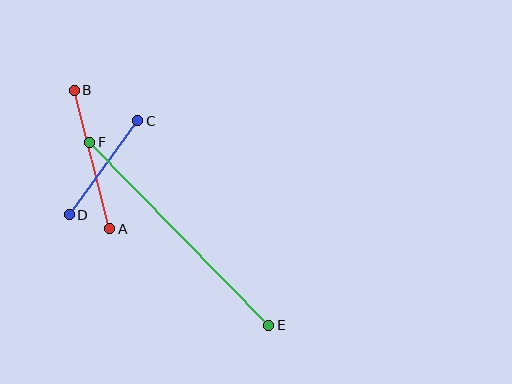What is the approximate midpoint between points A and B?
The midpoint is at approximately (92, 159) pixels.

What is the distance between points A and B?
The distance is approximately 143 pixels.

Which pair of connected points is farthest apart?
Points E and F are farthest apart.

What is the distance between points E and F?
The distance is approximately 256 pixels.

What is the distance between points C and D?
The distance is approximately 116 pixels.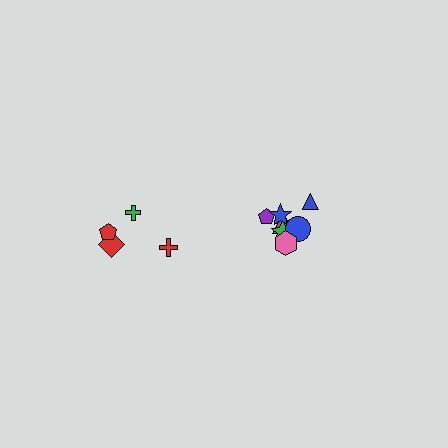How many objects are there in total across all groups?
There are 11 objects.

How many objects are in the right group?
There are 7 objects.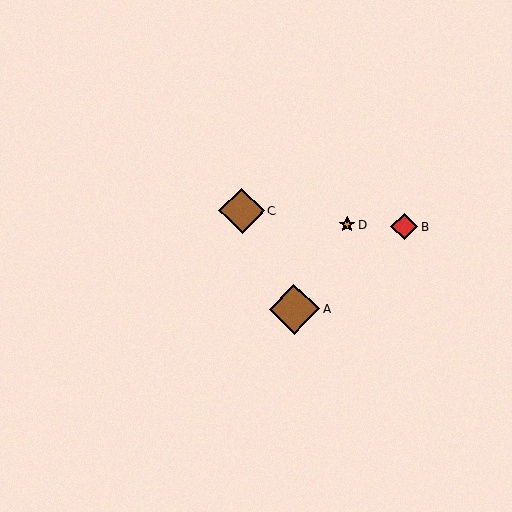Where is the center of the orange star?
The center of the orange star is at (347, 224).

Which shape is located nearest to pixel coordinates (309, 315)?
The brown diamond (labeled A) at (295, 309) is nearest to that location.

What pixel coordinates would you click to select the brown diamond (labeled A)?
Click at (295, 309) to select the brown diamond A.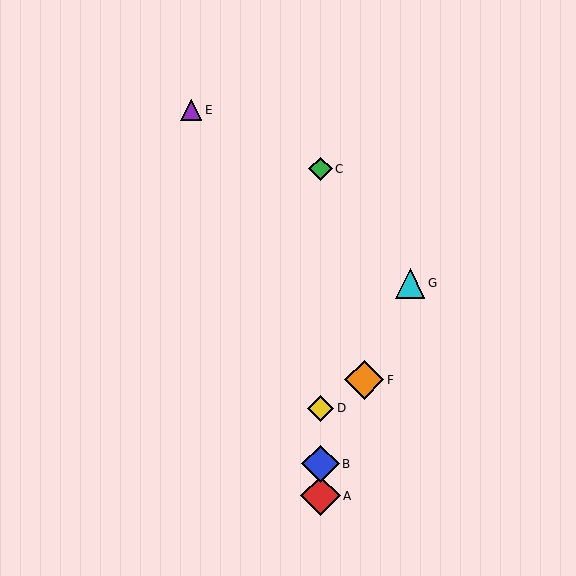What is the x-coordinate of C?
Object C is at x≈321.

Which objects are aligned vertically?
Objects A, B, C, D are aligned vertically.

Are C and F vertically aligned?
No, C is at x≈321 and F is at x≈364.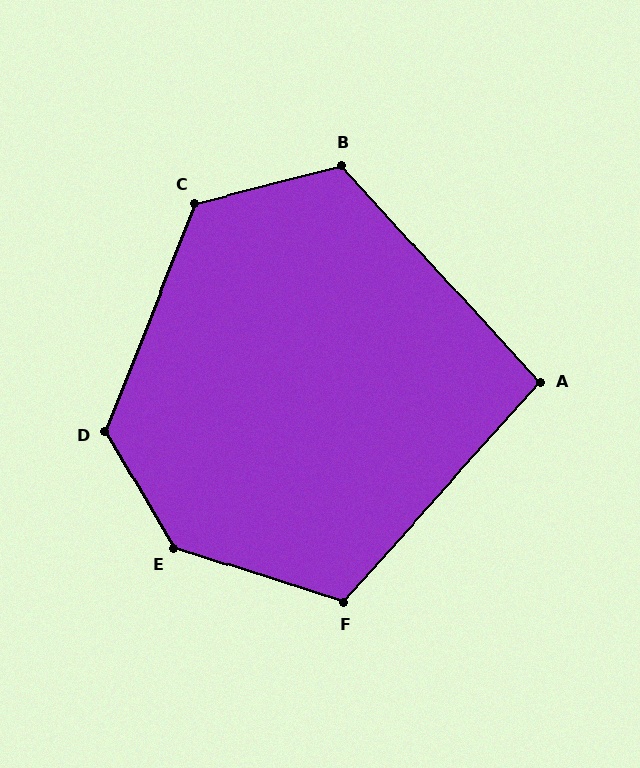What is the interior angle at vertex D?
Approximately 128 degrees (obtuse).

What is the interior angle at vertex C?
Approximately 126 degrees (obtuse).